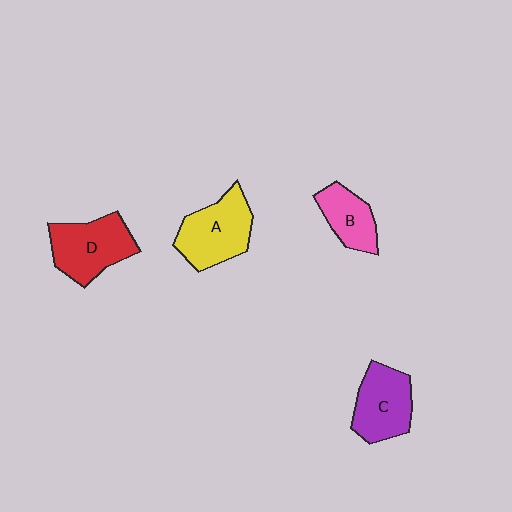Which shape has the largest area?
Shape A (yellow).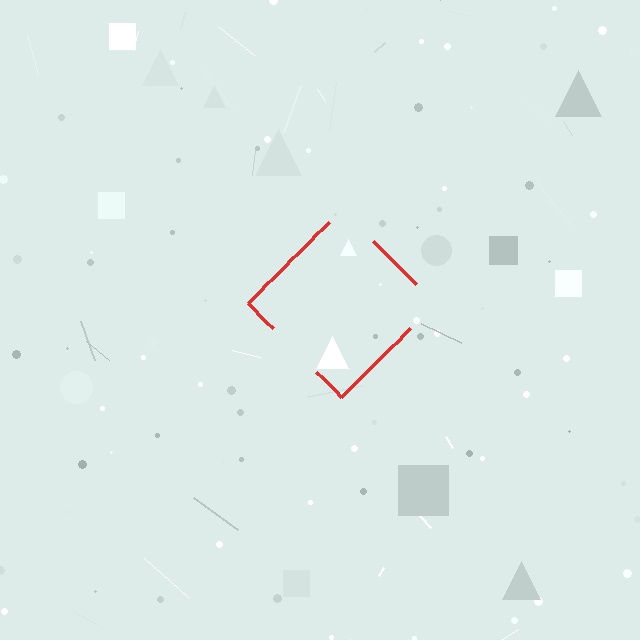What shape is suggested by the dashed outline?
The dashed outline suggests a diamond.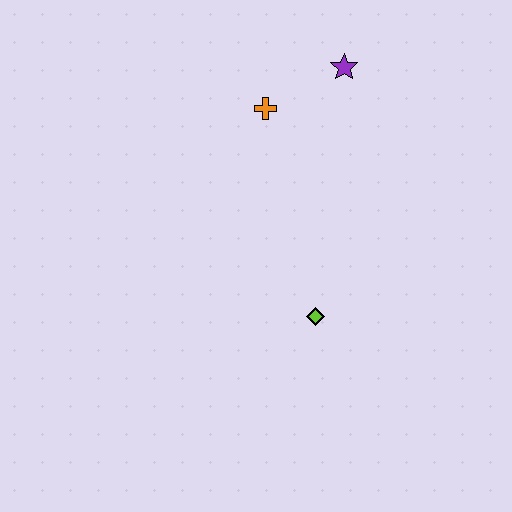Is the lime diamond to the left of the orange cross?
No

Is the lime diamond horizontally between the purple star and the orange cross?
Yes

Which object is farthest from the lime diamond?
The purple star is farthest from the lime diamond.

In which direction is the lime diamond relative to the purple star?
The lime diamond is below the purple star.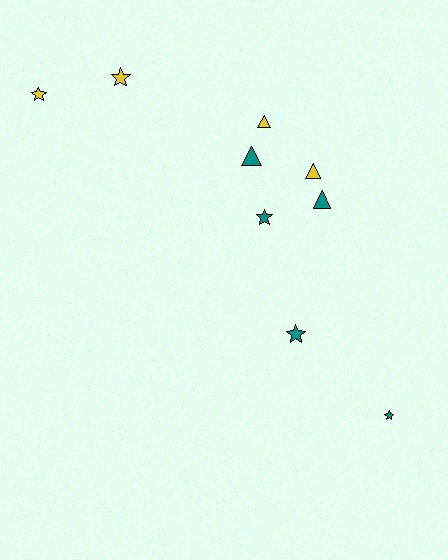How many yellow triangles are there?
There are 2 yellow triangles.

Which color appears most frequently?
Teal, with 5 objects.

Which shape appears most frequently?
Star, with 5 objects.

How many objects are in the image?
There are 9 objects.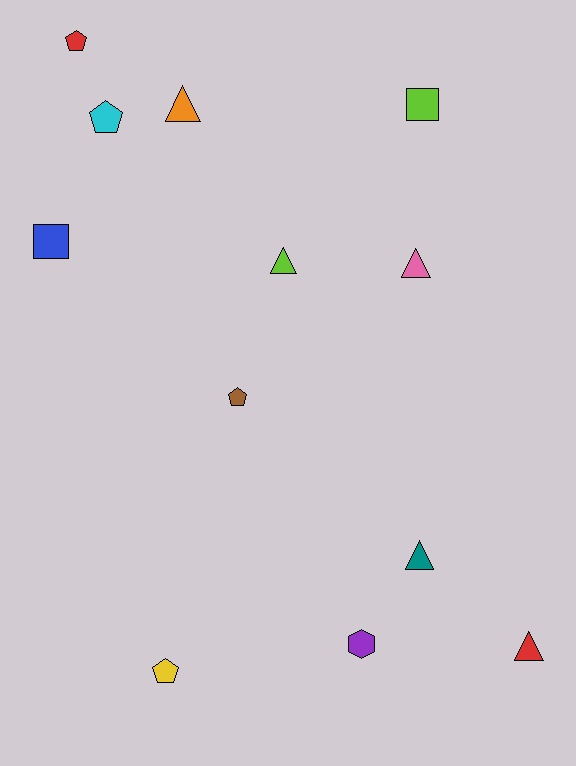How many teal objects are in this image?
There is 1 teal object.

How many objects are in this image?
There are 12 objects.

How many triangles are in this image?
There are 5 triangles.